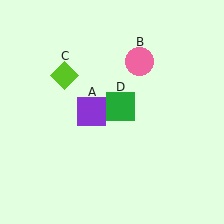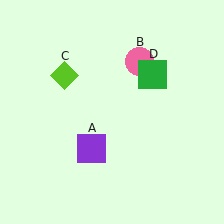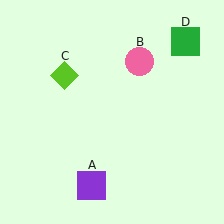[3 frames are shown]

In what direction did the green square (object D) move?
The green square (object D) moved up and to the right.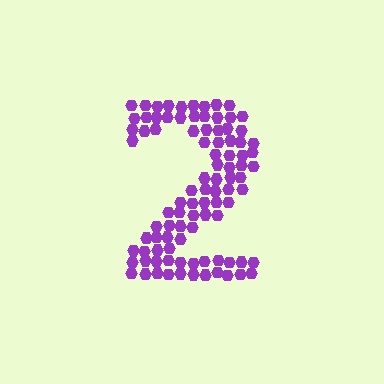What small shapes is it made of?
It is made of small hexagons.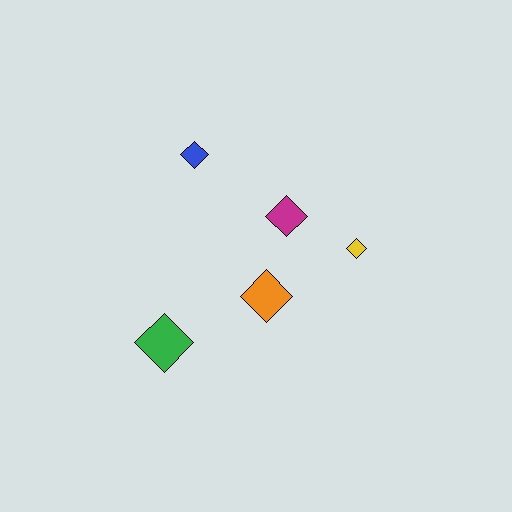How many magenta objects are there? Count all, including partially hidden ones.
There is 1 magenta object.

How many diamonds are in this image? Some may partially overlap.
There are 5 diamonds.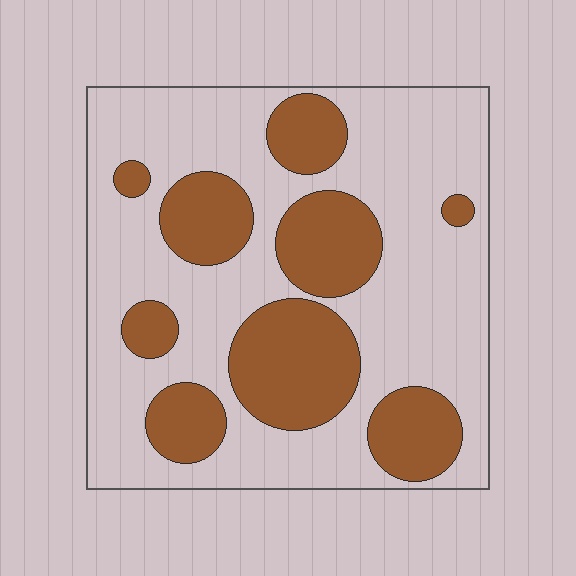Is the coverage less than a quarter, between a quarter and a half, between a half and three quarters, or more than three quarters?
Between a quarter and a half.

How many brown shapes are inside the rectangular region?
9.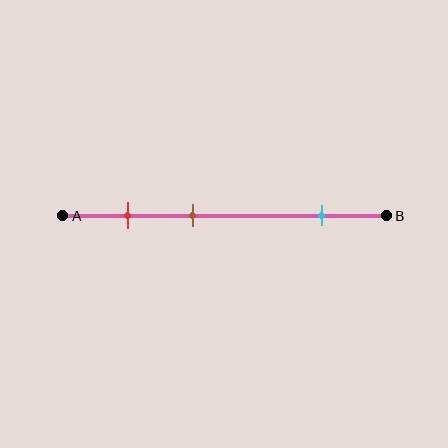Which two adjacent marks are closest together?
The red and brown marks are the closest adjacent pair.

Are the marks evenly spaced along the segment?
No, the marks are not evenly spaced.